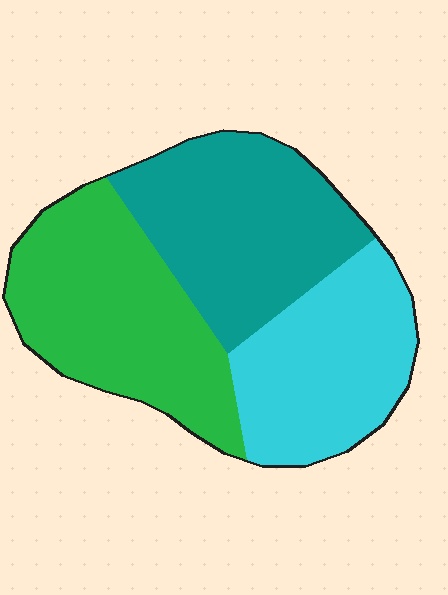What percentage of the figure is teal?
Teal takes up about one third (1/3) of the figure.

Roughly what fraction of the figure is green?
Green covers around 35% of the figure.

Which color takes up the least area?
Cyan, at roughly 30%.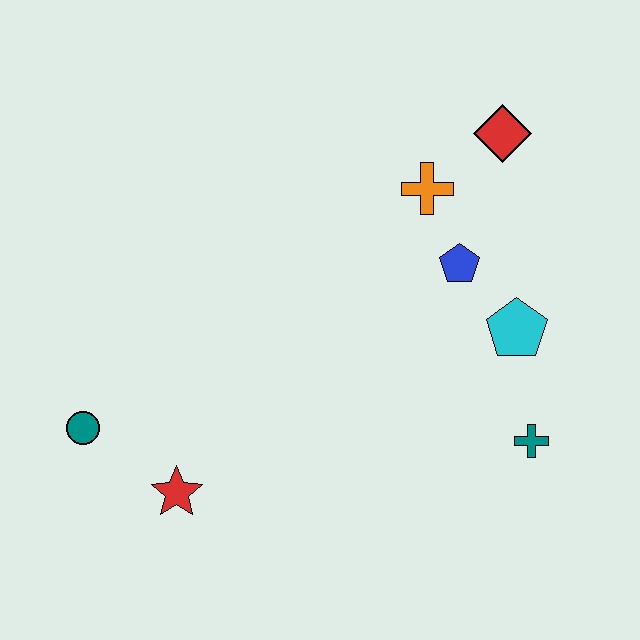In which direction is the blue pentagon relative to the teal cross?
The blue pentagon is above the teal cross.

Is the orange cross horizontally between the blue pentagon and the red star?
Yes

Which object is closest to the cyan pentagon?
The blue pentagon is closest to the cyan pentagon.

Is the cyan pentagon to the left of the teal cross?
Yes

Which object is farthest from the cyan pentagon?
The teal circle is farthest from the cyan pentagon.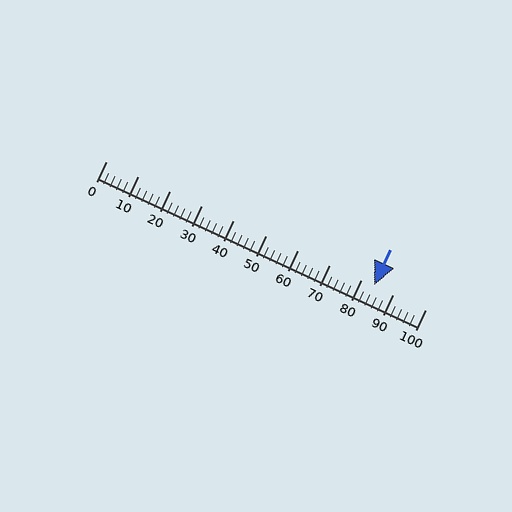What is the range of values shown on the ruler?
The ruler shows values from 0 to 100.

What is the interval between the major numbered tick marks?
The major tick marks are spaced 10 units apart.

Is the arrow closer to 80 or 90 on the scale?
The arrow is closer to 80.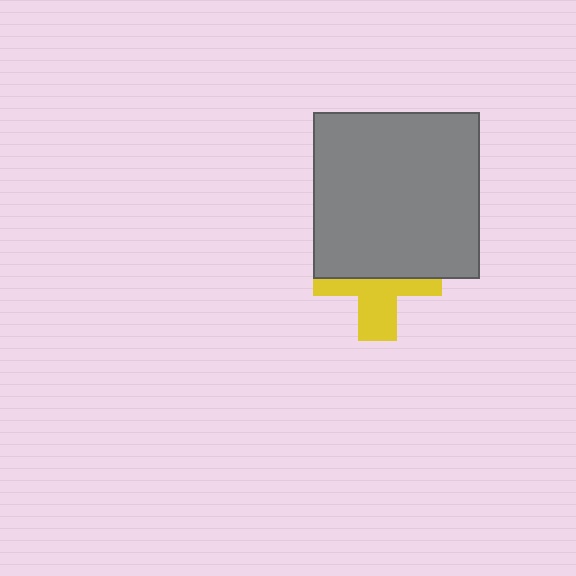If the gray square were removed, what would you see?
You would see the complete yellow cross.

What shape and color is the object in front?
The object in front is a gray square.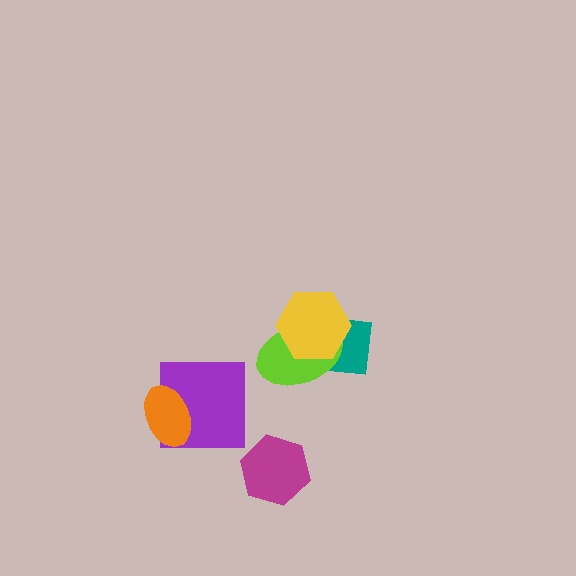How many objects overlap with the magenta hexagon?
0 objects overlap with the magenta hexagon.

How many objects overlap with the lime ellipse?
2 objects overlap with the lime ellipse.